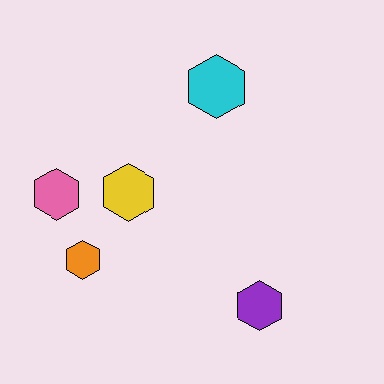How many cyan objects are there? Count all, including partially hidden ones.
There is 1 cyan object.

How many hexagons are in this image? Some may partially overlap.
There are 5 hexagons.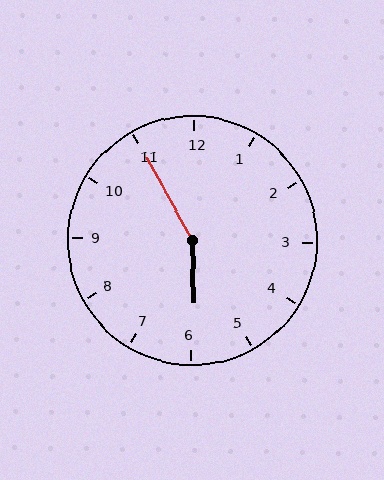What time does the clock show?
5:55.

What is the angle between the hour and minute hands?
Approximately 152 degrees.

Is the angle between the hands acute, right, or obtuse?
It is obtuse.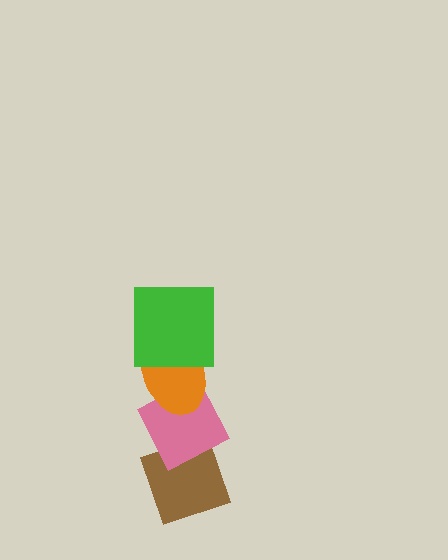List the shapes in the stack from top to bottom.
From top to bottom: the green square, the orange ellipse, the pink diamond, the brown diamond.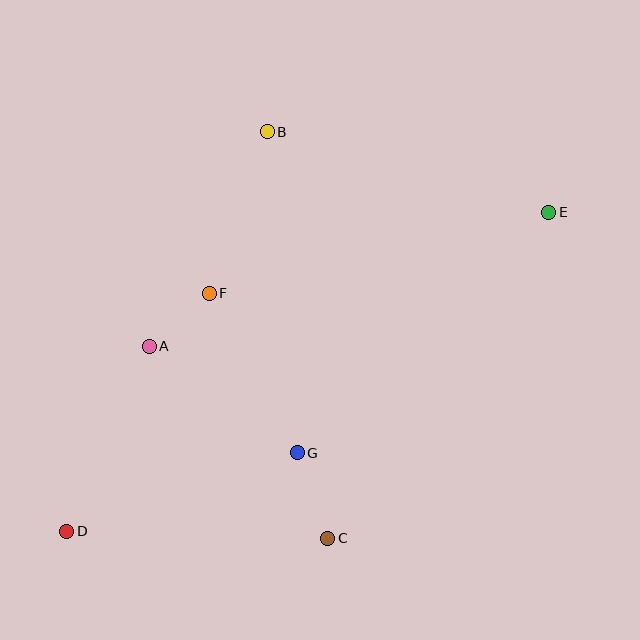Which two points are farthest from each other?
Points D and E are farthest from each other.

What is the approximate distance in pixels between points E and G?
The distance between E and G is approximately 348 pixels.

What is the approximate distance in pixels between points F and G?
The distance between F and G is approximately 182 pixels.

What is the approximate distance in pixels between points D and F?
The distance between D and F is approximately 278 pixels.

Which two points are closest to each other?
Points A and F are closest to each other.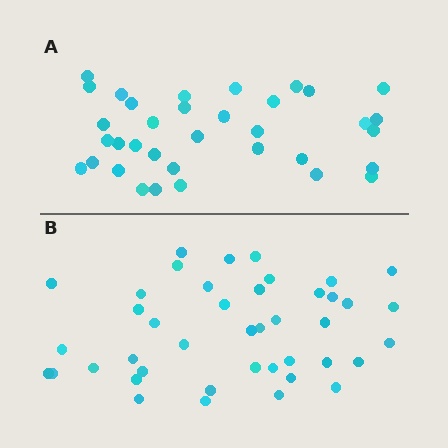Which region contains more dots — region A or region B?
Region B (the bottom region) has more dots.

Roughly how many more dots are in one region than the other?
Region B has roughly 8 or so more dots than region A.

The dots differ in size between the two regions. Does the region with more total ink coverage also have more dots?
No. Region A has more total ink coverage because its dots are larger, but region B actually contains more individual dots. Total area can be misleading — the number of items is what matters here.